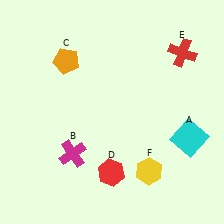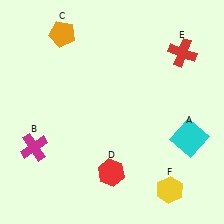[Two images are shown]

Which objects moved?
The objects that moved are: the magenta cross (B), the orange pentagon (C), the yellow hexagon (F).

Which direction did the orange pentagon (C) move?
The orange pentagon (C) moved up.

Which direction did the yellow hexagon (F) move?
The yellow hexagon (F) moved right.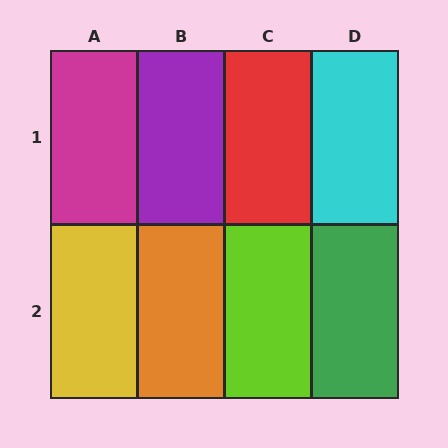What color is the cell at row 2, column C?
Lime.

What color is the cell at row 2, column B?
Orange.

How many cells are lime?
1 cell is lime.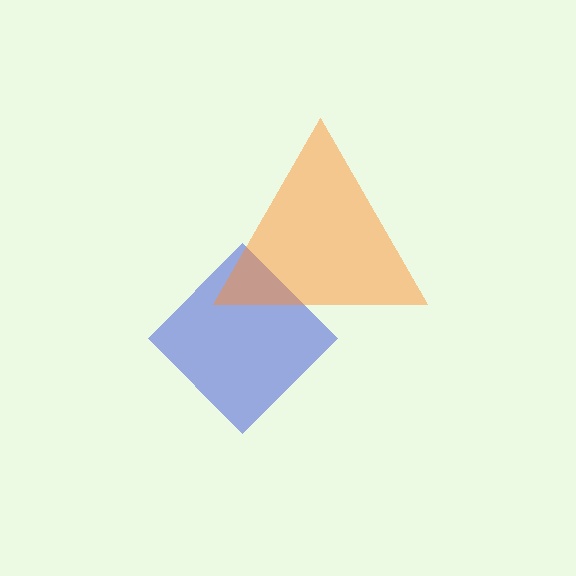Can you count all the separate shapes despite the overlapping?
Yes, there are 2 separate shapes.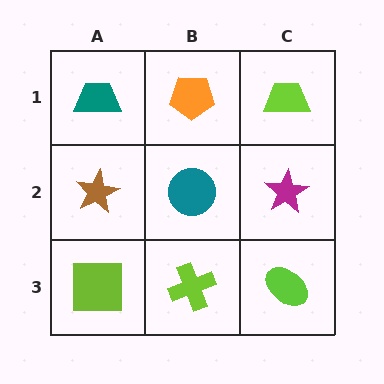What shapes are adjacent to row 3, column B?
A teal circle (row 2, column B), a lime square (row 3, column A), a lime ellipse (row 3, column C).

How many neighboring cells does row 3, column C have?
2.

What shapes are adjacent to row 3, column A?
A brown star (row 2, column A), a lime cross (row 3, column B).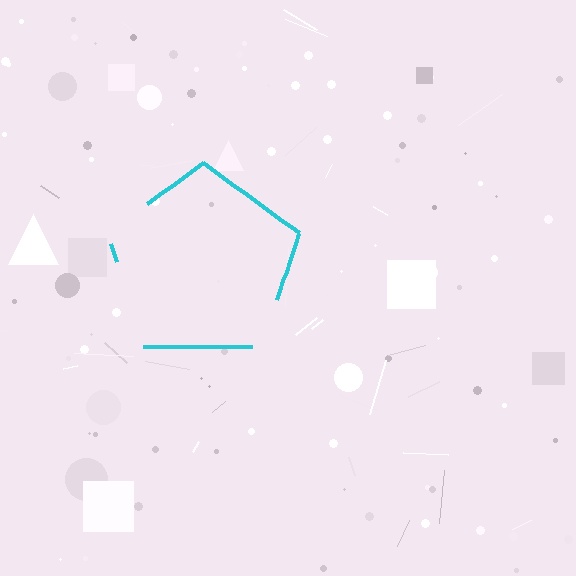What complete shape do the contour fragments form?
The contour fragments form a pentagon.